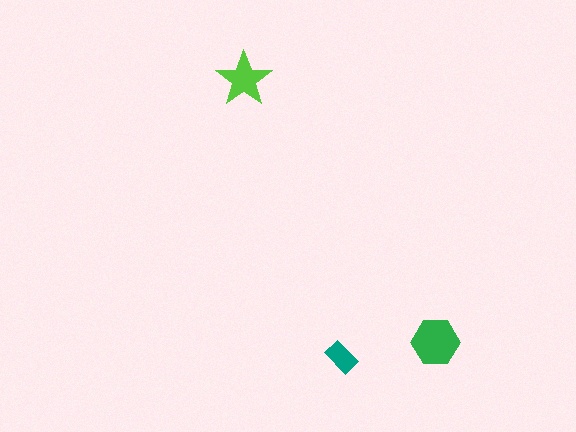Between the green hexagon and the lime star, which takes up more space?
The green hexagon.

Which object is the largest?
The green hexagon.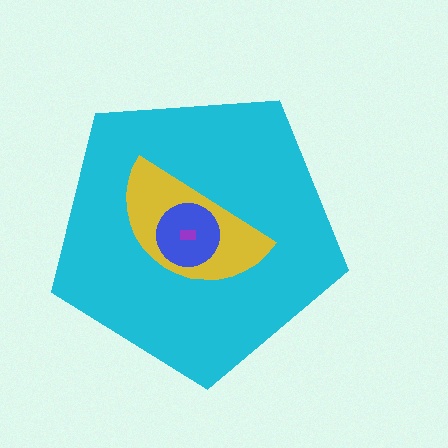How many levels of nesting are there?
4.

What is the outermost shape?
The cyan pentagon.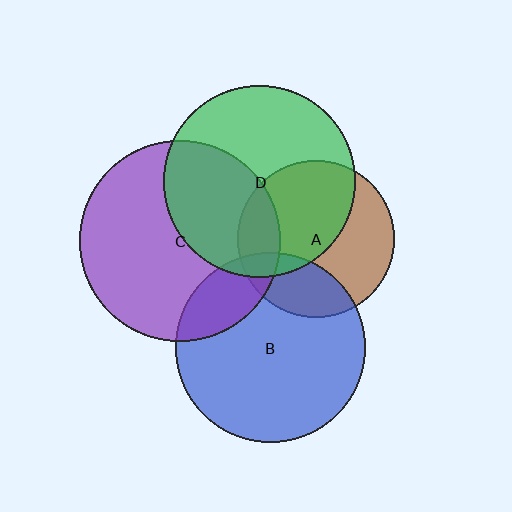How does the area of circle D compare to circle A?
Approximately 1.5 times.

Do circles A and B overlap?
Yes.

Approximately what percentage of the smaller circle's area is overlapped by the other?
Approximately 25%.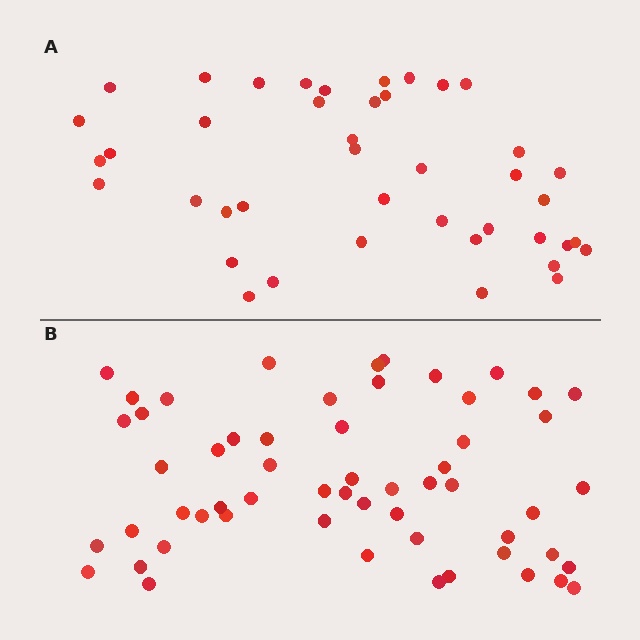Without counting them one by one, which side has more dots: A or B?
Region B (the bottom region) has more dots.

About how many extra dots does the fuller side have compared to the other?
Region B has approximately 15 more dots than region A.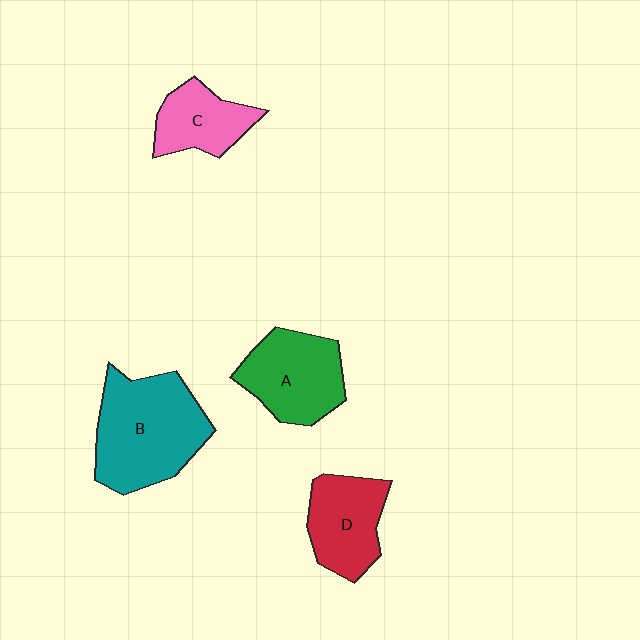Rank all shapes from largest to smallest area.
From largest to smallest: B (teal), A (green), D (red), C (pink).